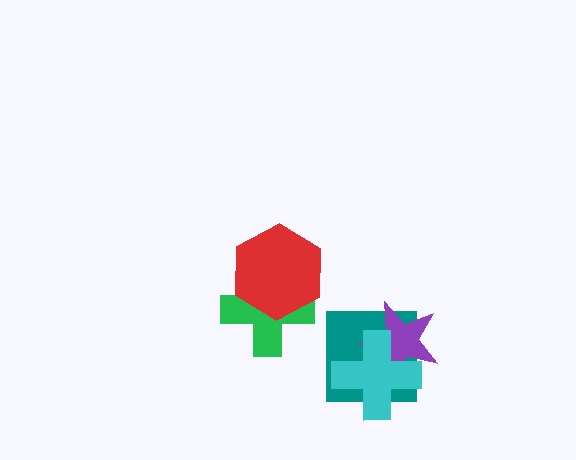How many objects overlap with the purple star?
2 objects overlap with the purple star.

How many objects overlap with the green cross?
1 object overlaps with the green cross.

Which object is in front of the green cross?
The red hexagon is in front of the green cross.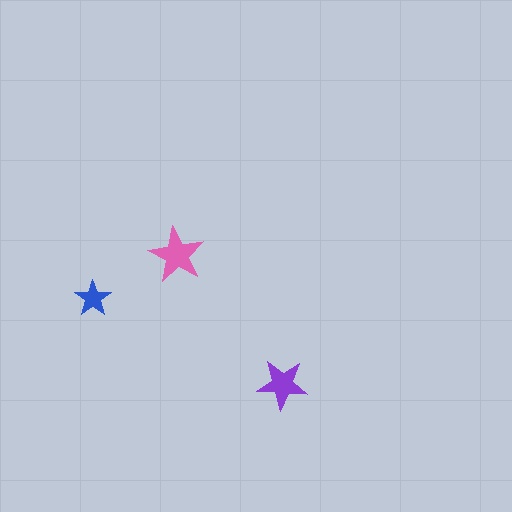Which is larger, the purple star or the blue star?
The purple one.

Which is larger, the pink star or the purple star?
The pink one.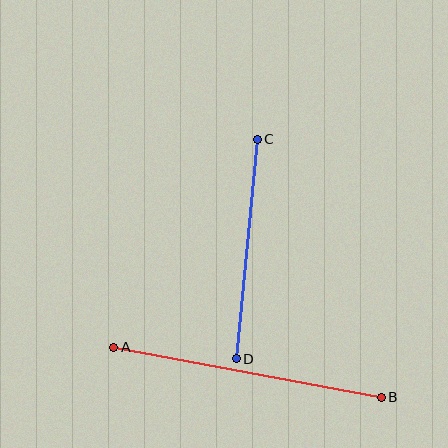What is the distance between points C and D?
The distance is approximately 221 pixels.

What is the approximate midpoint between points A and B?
The midpoint is at approximately (247, 372) pixels.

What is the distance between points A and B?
The distance is approximately 272 pixels.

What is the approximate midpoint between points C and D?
The midpoint is at approximately (247, 249) pixels.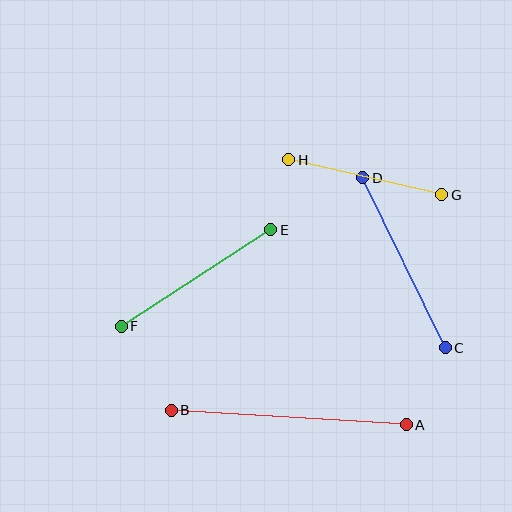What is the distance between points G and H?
The distance is approximately 157 pixels.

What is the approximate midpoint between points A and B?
The midpoint is at approximately (289, 418) pixels.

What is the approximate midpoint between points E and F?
The midpoint is at approximately (196, 278) pixels.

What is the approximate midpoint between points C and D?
The midpoint is at approximately (404, 263) pixels.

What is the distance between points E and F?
The distance is approximately 178 pixels.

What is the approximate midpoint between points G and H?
The midpoint is at approximately (365, 177) pixels.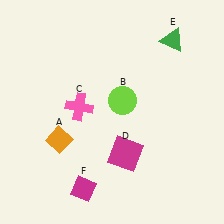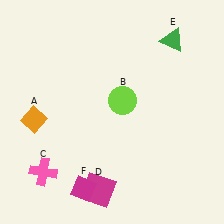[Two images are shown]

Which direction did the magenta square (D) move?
The magenta square (D) moved down.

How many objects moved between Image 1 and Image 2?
3 objects moved between the two images.